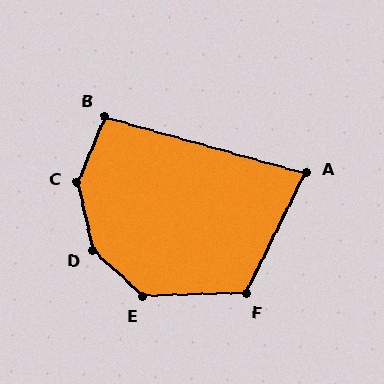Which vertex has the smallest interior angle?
A, at approximately 80 degrees.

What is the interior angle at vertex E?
Approximately 136 degrees (obtuse).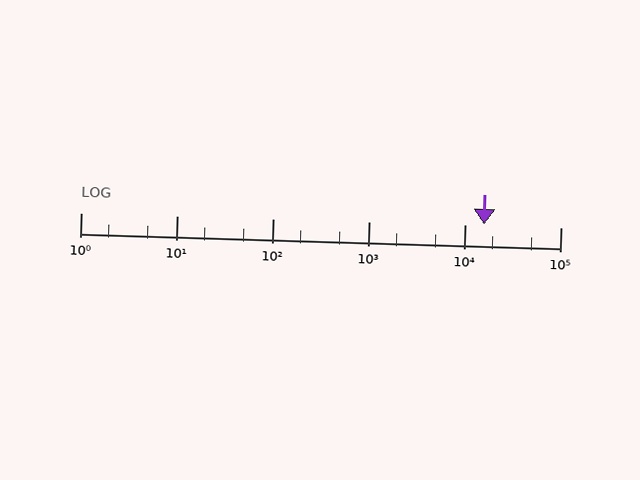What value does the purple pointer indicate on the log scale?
The pointer indicates approximately 16000.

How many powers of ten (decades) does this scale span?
The scale spans 5 decades, from 1 to 100000.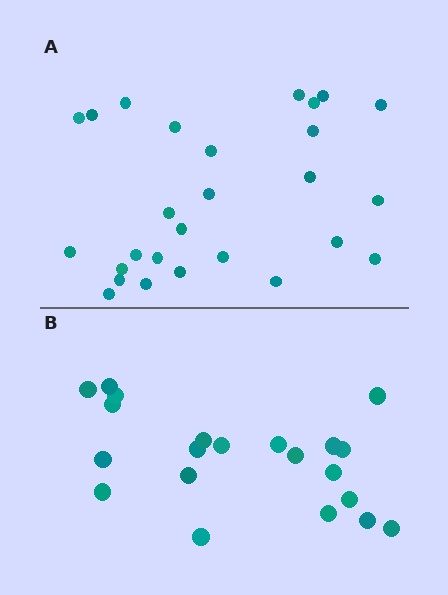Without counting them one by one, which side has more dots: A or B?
Region A (the top region) has more dots.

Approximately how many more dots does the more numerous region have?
Region A has about 6 more dots than region B.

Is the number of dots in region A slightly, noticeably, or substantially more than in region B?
Region A has noticeably more, but not dramatically so. The ratio is roughly 1.3 to 1.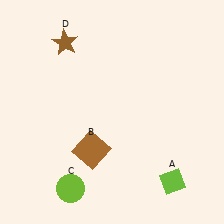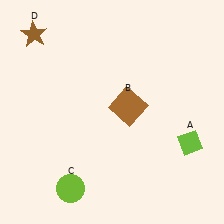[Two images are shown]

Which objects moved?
The objects that moved are: the lime diamond (A), the brown square (B), the brown star (D).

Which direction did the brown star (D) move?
The brown star (D) moved left.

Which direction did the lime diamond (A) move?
The lime diamond (A) moved up.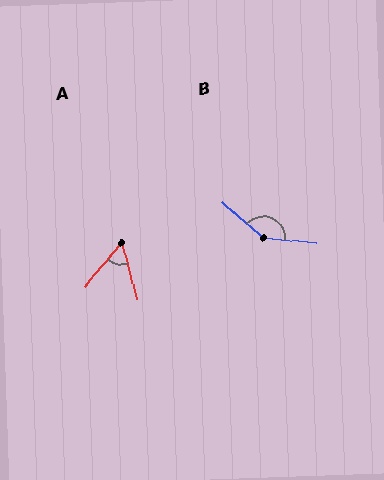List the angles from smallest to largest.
A (54°), B (145°).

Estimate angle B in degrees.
Approximately 145 degrees.